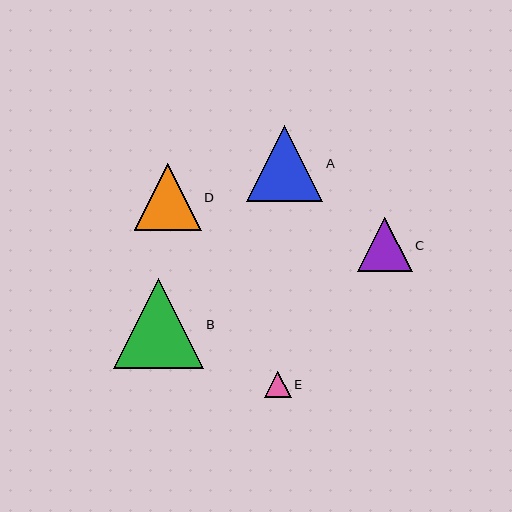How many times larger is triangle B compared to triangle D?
Triangle B is approximately 1.3 times the size of triangle D.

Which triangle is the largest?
Triangle B is the largest with a size of approximately 90 pixels.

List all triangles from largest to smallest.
From largest to smallest: B, A, D, C, E.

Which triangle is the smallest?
Triangle E is the smallest with a size of approximately 27 pixels.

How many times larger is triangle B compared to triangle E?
Triangle B is approximately 3.4 times the size of triangle E.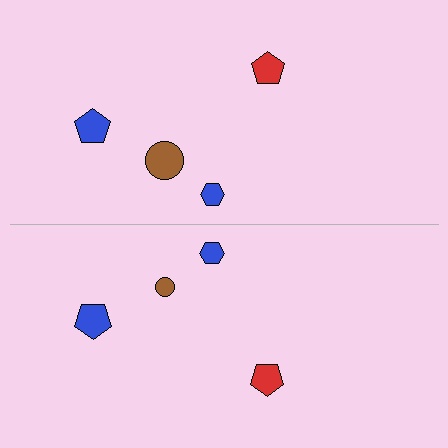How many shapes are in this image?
There are 8 shapes in this image.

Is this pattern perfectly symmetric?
No, the pattern is not perfectly symmetric. The brown circle on the bottom side has a different size than its mirror counterpart.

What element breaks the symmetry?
The brown circle on the bottom side has a different size than its mirror counterpart.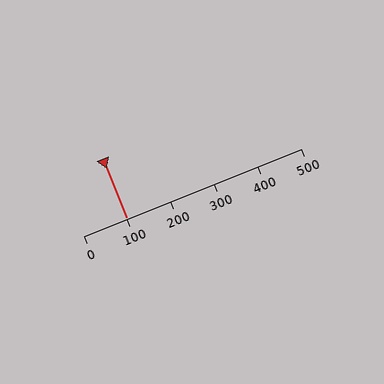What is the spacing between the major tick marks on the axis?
The major ticks are spaced 100 apart.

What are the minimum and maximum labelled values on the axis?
The axis runs from 0 to 500.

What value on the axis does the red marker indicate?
The marker indicates approximately 100.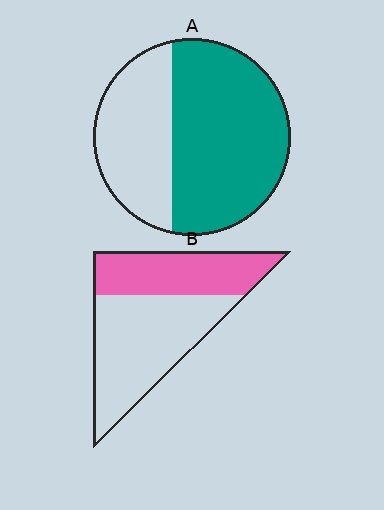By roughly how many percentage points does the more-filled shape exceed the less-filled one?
By roughly 25 percentage points (A over B).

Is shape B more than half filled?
No.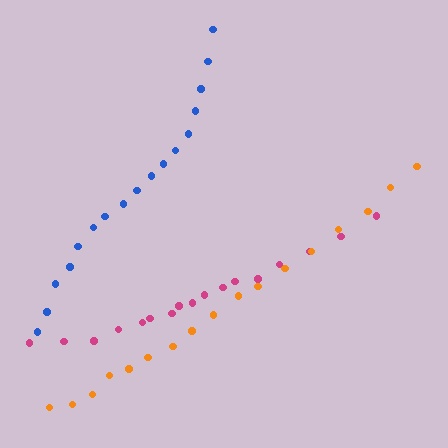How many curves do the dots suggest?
There are 3 distinct paths.